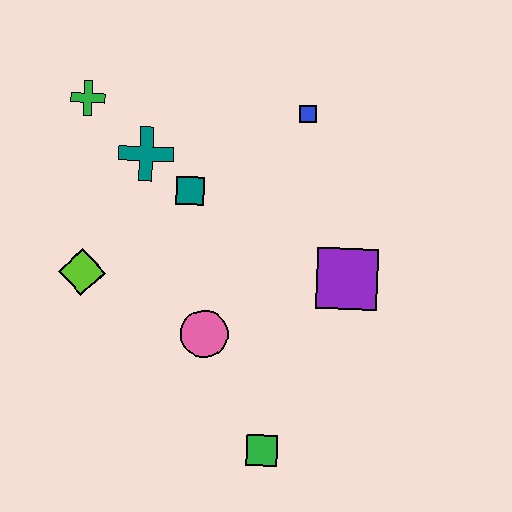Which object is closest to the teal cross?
The teal square is closest to the teal cross.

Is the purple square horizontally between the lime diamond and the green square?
No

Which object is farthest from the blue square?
The green square is farthest from the blue square.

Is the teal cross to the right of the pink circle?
No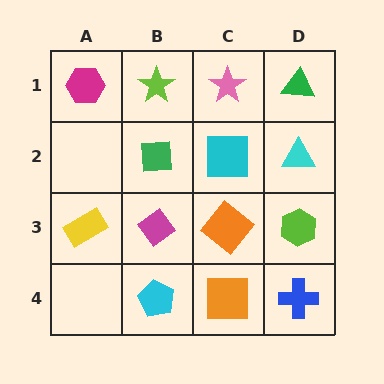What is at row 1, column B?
A lime star.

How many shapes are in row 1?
4 shapes.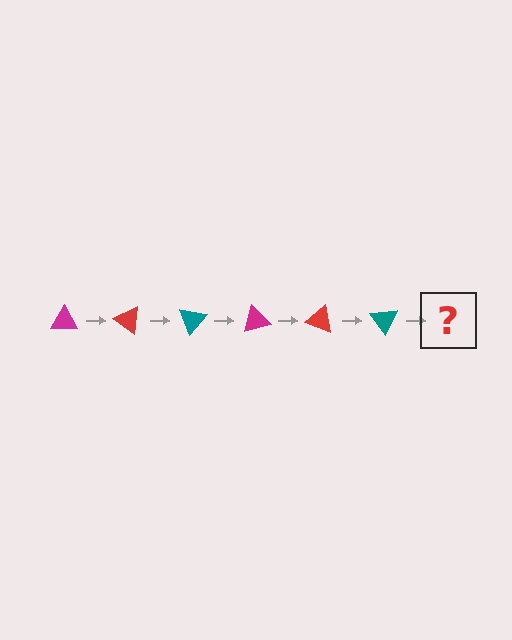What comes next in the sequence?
The next element should be a magenta triangle, rotated 210 degrees from the start.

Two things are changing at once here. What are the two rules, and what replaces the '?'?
The two rules are that it rotates 35 degrees each step and the color cycles through magenta, red, and teal. The '?' should be a magenta triangle, rotated 210 degrees from the start.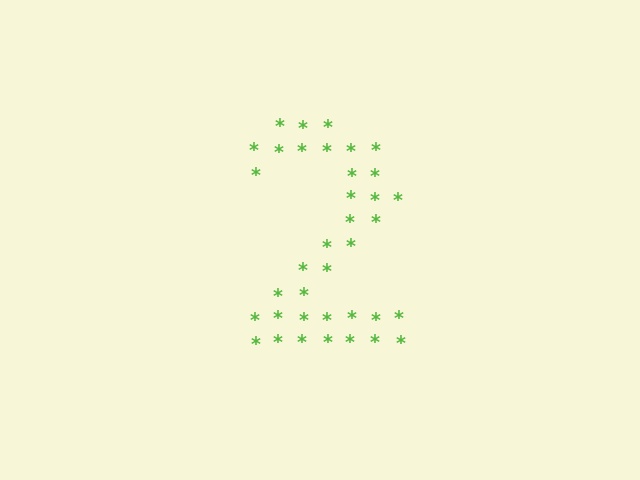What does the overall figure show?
The overall figure shows the digit 2.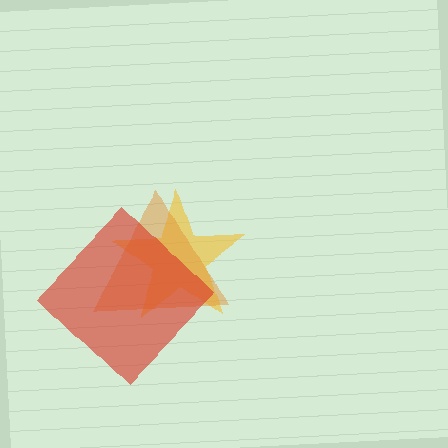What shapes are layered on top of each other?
The layered shapes are: a yellow star, an orange triangle, a red diamond.